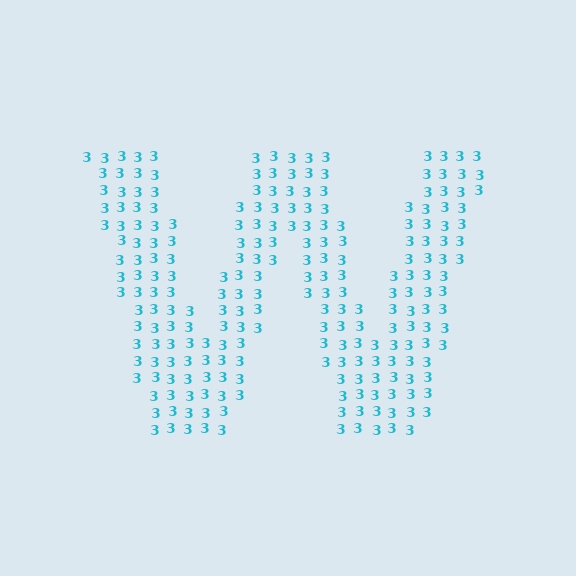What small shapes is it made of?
It is made of small digit 3's.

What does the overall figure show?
The overall figure shows the letter W.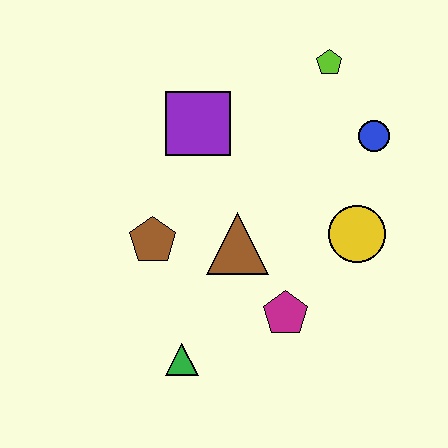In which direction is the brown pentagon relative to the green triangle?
The brown pentagon is above the green triangle.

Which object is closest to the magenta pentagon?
The brown triangle is closest to the magenta pentagon.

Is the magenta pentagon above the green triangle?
Yes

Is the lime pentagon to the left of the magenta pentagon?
No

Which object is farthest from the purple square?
The green triangle is farthest from the purple square.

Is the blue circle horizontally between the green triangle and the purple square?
No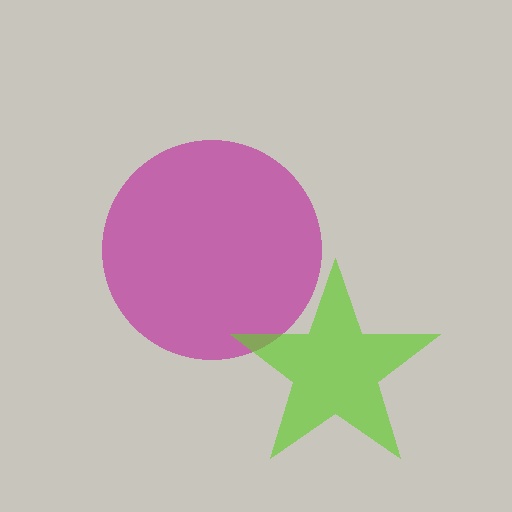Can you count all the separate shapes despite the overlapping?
Yes, there are 2 separate shapes.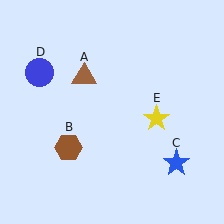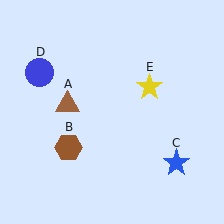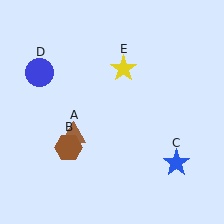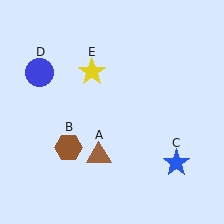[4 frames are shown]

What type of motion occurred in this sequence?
The brown triangle (object A), yellow star (object E) rotated counterclockwise around the center of the scene.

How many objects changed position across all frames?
2 objects changed position: brown triangle (object A), yellow star (object E).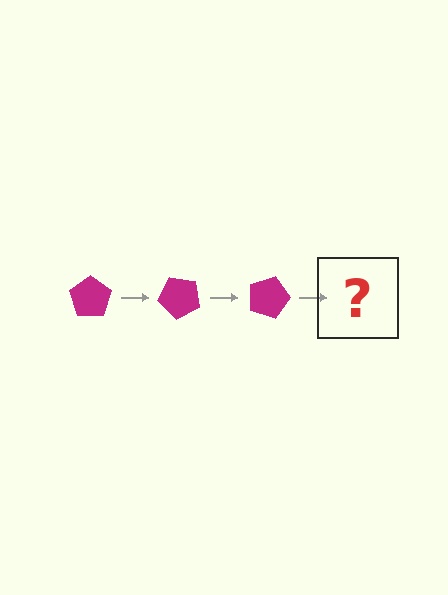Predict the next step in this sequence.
The next step is a magenta pentagon rotated 135 degrees.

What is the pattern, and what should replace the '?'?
The pattern is that the pentagon rotates 45 degrees each step. The '?' should be a magenta pentagon rotated 135 degrees.